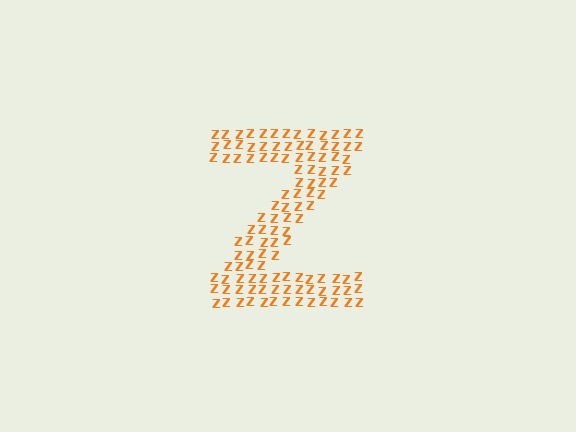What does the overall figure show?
The overall figure shows the letter Z.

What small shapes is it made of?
It is made of small letter Z's.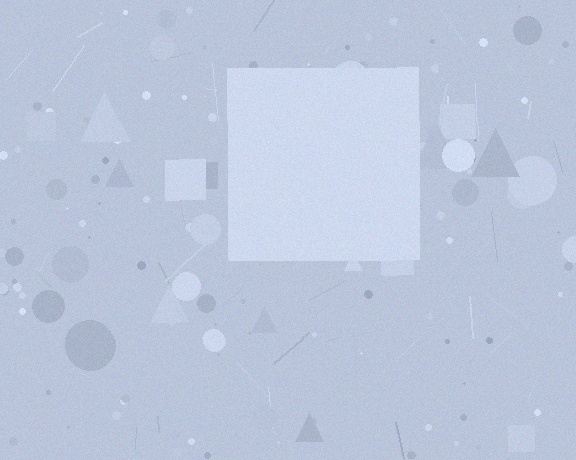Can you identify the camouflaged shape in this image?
The camouflaged shape is a square.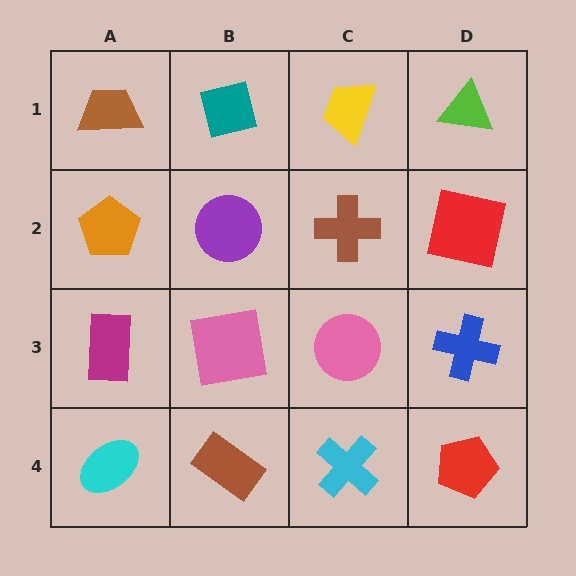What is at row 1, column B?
A teal square.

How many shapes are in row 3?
4 shapes.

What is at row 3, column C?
A pink circle.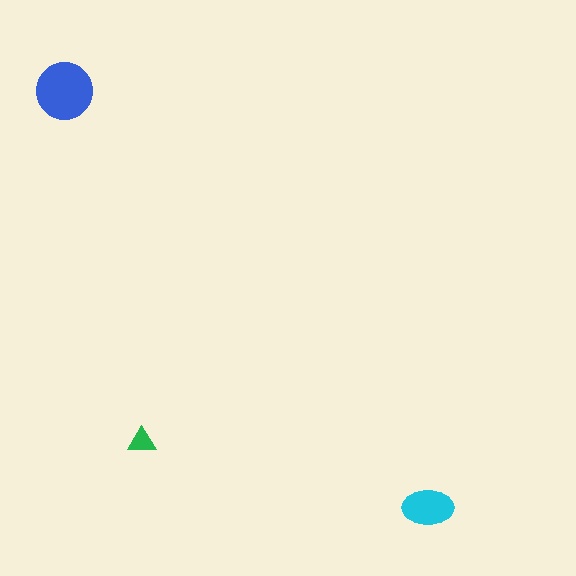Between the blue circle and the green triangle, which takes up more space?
The blue circle.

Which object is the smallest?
The green triangle.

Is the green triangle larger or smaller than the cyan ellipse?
Smaller.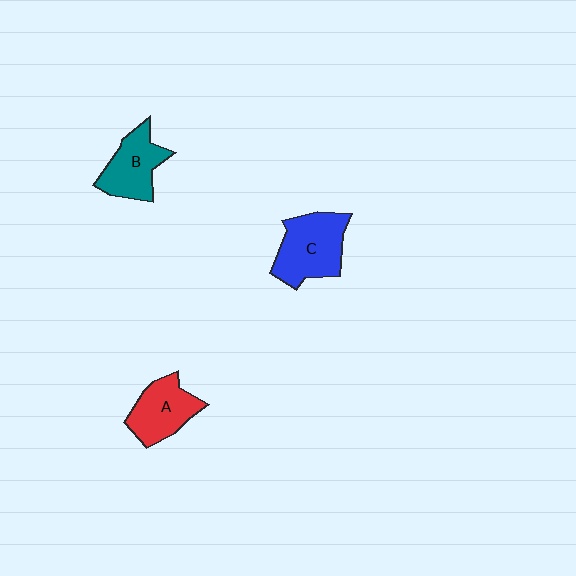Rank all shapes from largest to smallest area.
From largest to smallest: C (blue), A (red), B (teal).